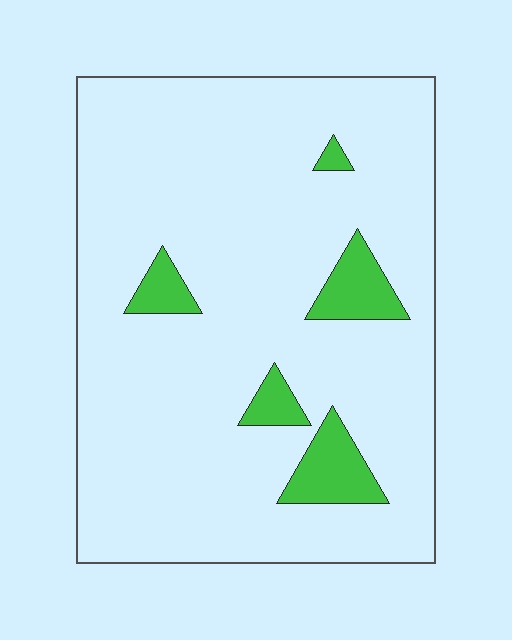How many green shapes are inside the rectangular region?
5.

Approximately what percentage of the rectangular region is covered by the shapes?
Approximately 10%.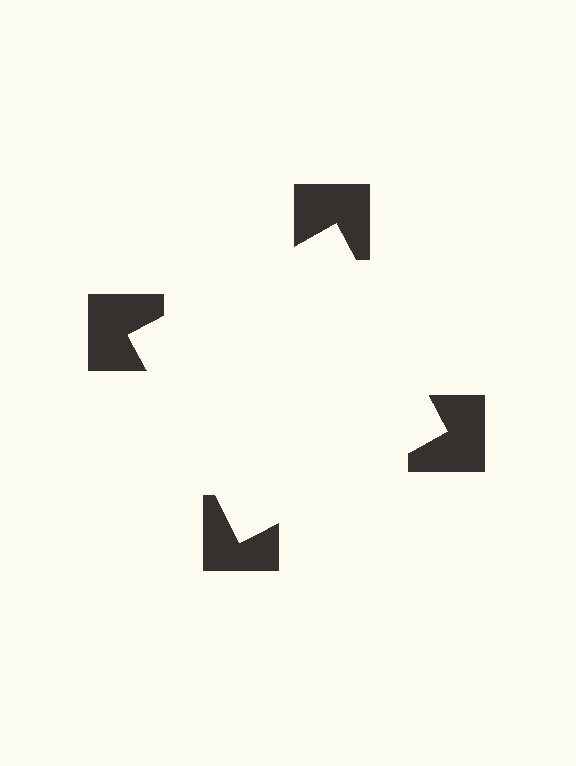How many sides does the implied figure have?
4 sides.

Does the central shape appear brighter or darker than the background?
It typically appears slightly brighter than the background, even though no actual brightness change is drawn.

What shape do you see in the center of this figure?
An illusory square — its edges are inferred from the aligned wedge cuts in the notched squares, not physically drawn.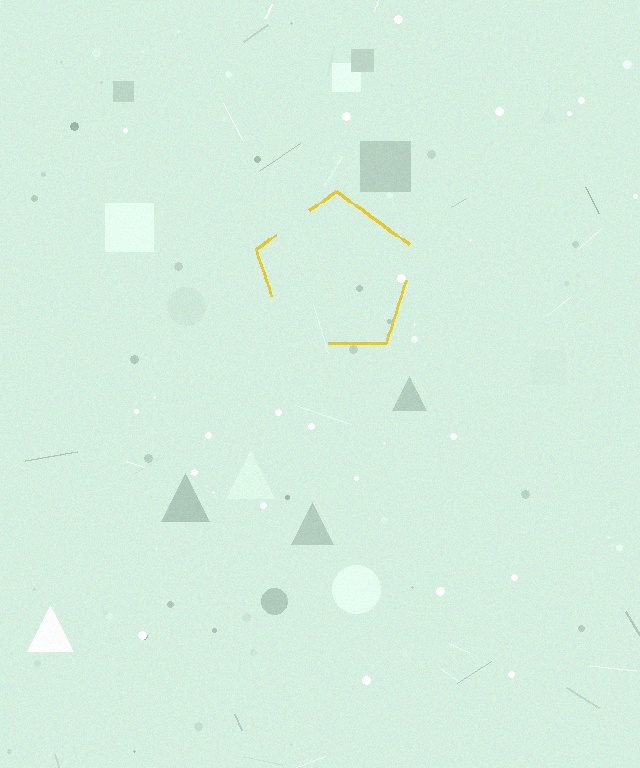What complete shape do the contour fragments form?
The contour fragments form a pentagon.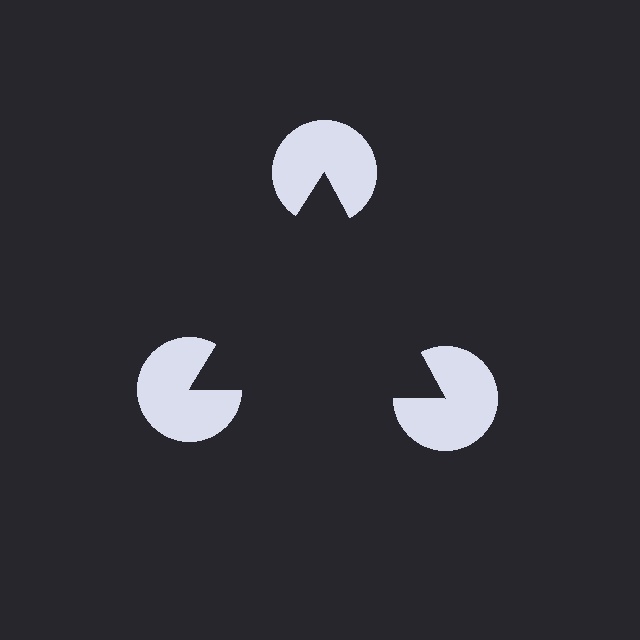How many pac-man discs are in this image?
There are 3 — one at each vertex of the illusory triangle.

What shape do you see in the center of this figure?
An illusory triangle — its edges are inferred from the aligned wedge cuts in the pac-man discs, not physically drawn.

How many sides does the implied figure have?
3 sides.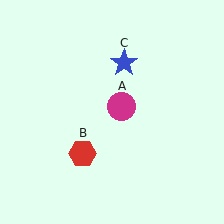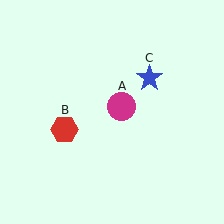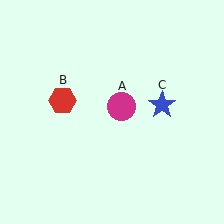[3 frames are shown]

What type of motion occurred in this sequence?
The red hexagon (object B), blue star (object C) rotated clockwise around the center of the scene.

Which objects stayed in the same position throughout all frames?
Magenta circle (object A) remained stationary.